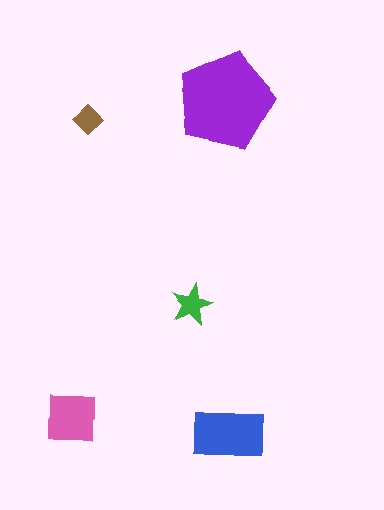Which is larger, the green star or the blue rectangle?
The blue rectangle.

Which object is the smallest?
The brown diamond.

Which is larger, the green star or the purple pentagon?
The purple pentagon.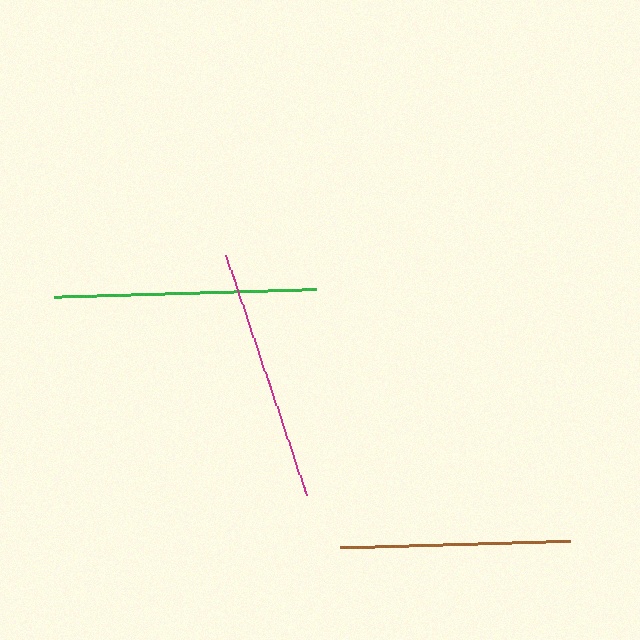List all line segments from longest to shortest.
From longest to shortest: green, magenta, brown.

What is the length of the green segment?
The green segment is approximately 262 pixels long.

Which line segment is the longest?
The green line is the longest at approximately 262 pixels.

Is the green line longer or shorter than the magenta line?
The green line is longer than the magenta line.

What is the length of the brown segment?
The brown segment is approximately 230 pixels long.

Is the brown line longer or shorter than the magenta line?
The magenta line is longer than the brown line.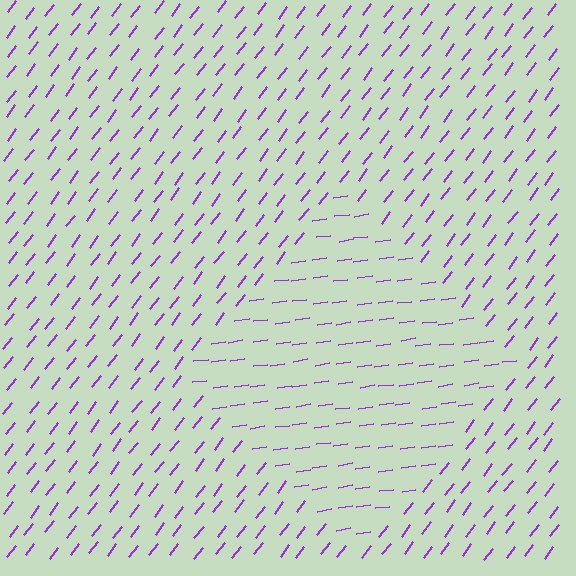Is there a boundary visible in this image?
Yes, there is a texture boundary formed by a change in line orientation.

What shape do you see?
I see a diamond.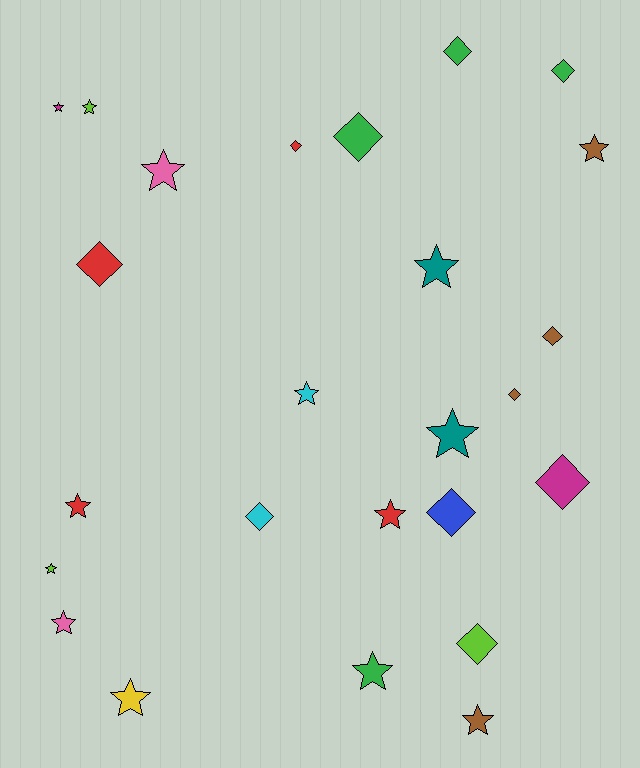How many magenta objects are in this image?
There are 2 magenta objects.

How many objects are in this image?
There are 25 objects.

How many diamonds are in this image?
There are 11 diamonds.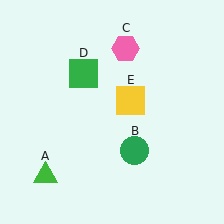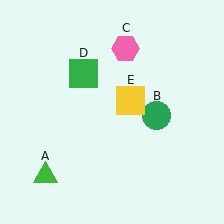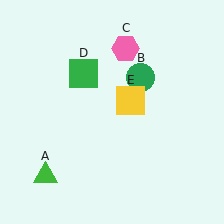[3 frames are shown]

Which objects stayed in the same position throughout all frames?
Green triangle (object A) and pink hexagon (object C) and green square (object D) and yellow square (object E) remained stationary.